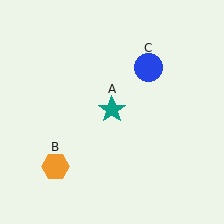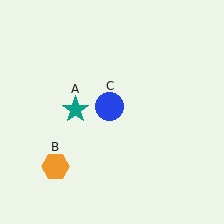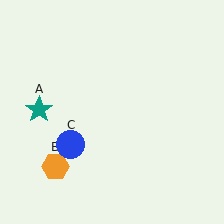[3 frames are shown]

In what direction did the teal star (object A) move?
The teal star (object A) moved left.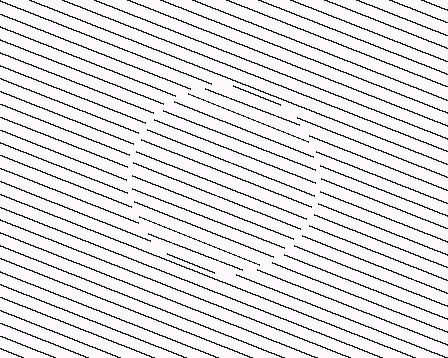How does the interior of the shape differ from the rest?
The interior of the shape contains the same grating, shifted by half a period — the contour is defined by the phase discontinuity where line-ends from the inner and outer gratings abut.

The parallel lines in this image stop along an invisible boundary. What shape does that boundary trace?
An illusory circle. The interior of the shape contains the same grating, shifted by half a period — the contour is defined by the phase discontinuity where line-ends from the inner and outer gratings abut.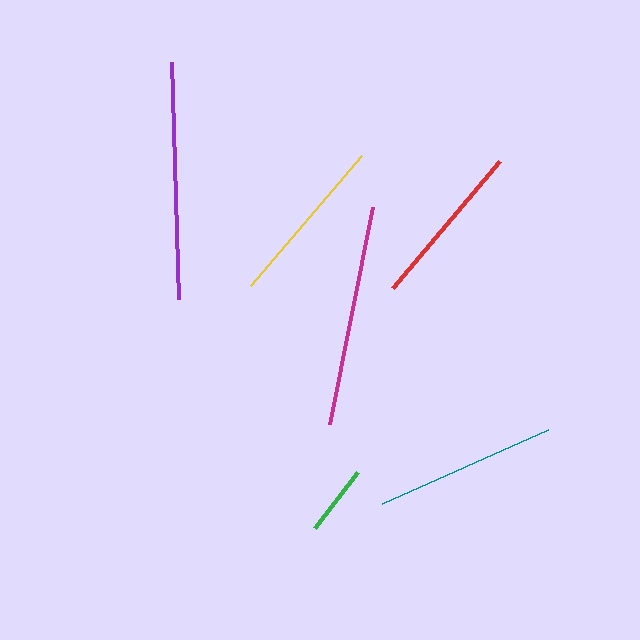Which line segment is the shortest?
The green line is the shortest at approximately 71 pixels.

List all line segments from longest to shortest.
From longest to shortest: purple, magenta, teal, yellow, red, green.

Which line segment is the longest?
The purple line is the longest at approximately 237 pixels.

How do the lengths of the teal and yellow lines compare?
The teal and yellow lines are approximately the same length.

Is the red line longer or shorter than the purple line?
The purple line is longer than the red line.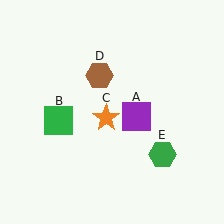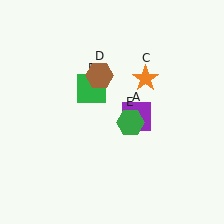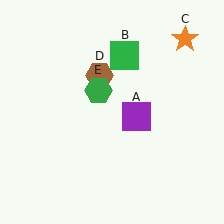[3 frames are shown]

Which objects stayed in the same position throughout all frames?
Purple square (object A) and brown hexagon (object D) remained stationary.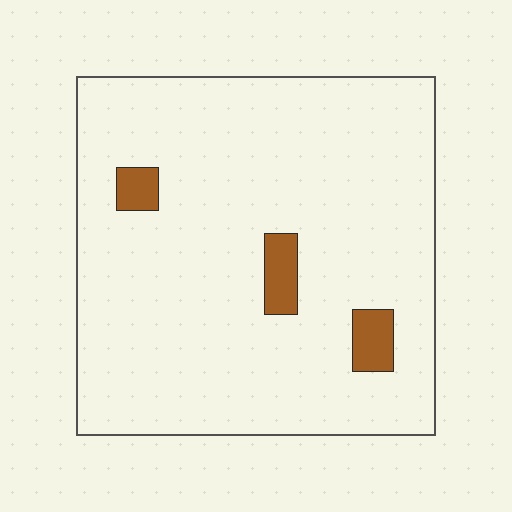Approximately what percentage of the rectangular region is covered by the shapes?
Approximately 5%.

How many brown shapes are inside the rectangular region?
3.